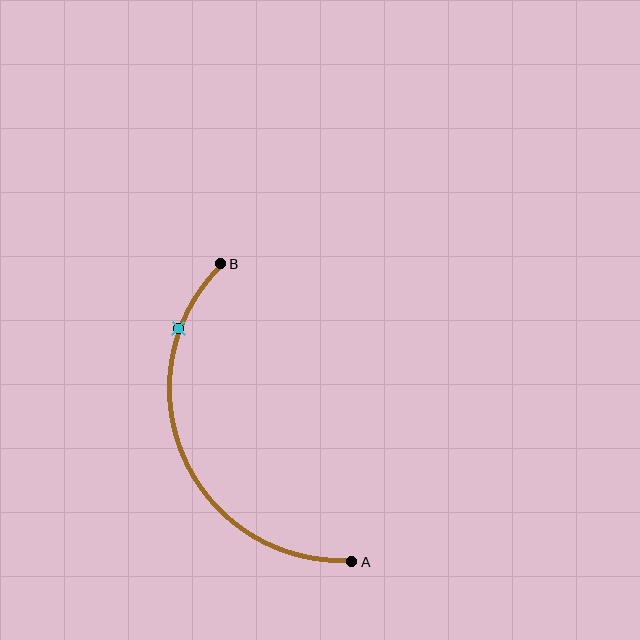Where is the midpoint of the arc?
The arc midpoint is the point on the curve farthest from the straight line joining A and B. It sits to the left of that line.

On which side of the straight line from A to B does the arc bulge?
The arc bulges to the left of the straight line connecting A and B.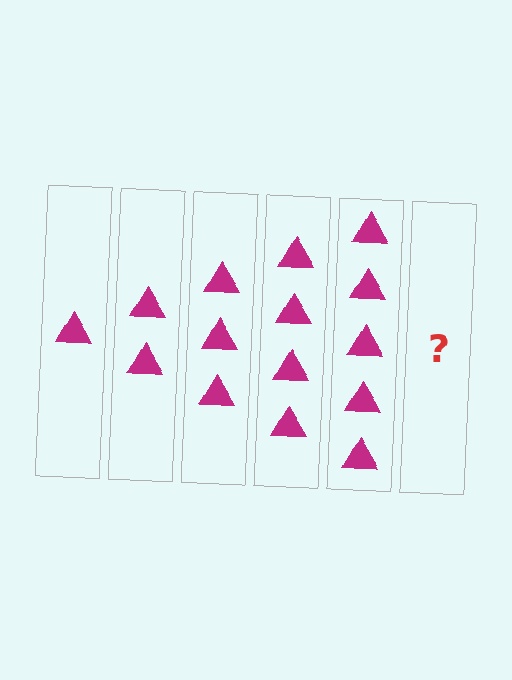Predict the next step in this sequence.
The next step is 6 triangles.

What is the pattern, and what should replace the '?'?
The pattern is that each step adds one more triangle. The '?' should be 6 triangles.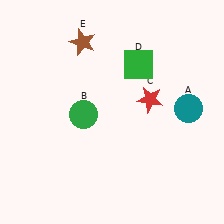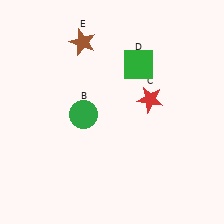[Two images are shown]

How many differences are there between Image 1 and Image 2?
There is 1 difference between the two images.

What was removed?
The teal circle (A) was removed in Image 2.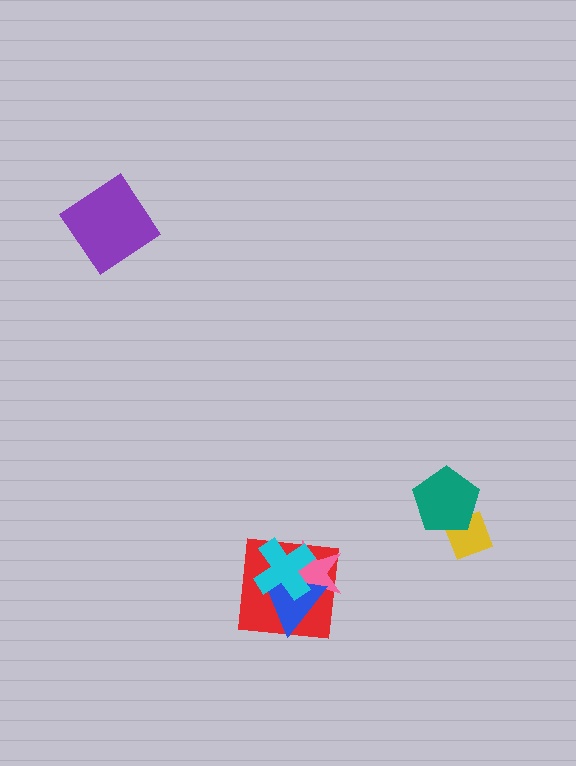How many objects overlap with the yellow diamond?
1 object overlaps with the yellow diamond.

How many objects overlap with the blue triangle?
3 objects overlap with the blue triangle.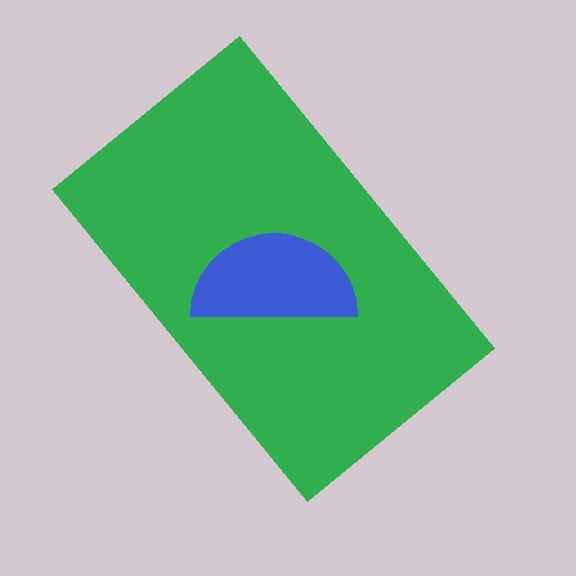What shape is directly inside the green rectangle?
The blue semicircle.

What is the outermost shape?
The green rectangle.